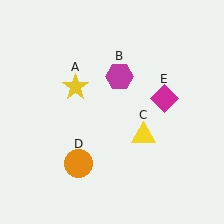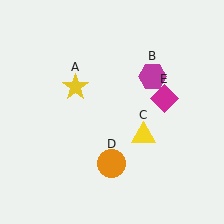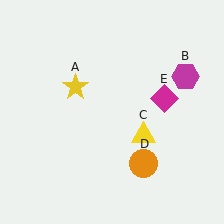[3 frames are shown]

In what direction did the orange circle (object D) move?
The orange circle (object D) moved right.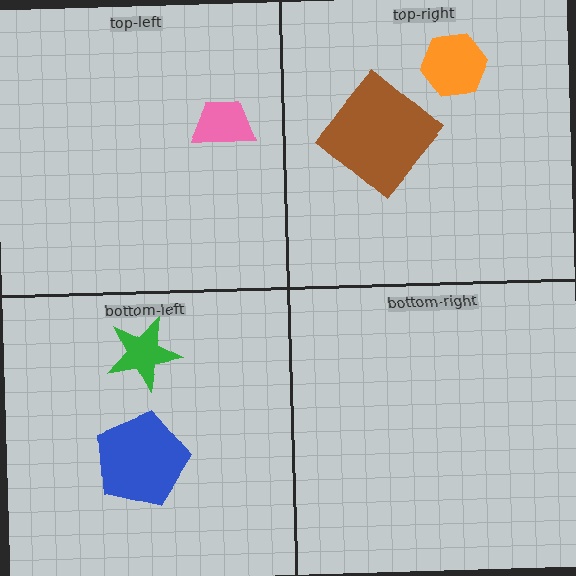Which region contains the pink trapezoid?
The top-left region.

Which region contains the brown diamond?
The top-right region.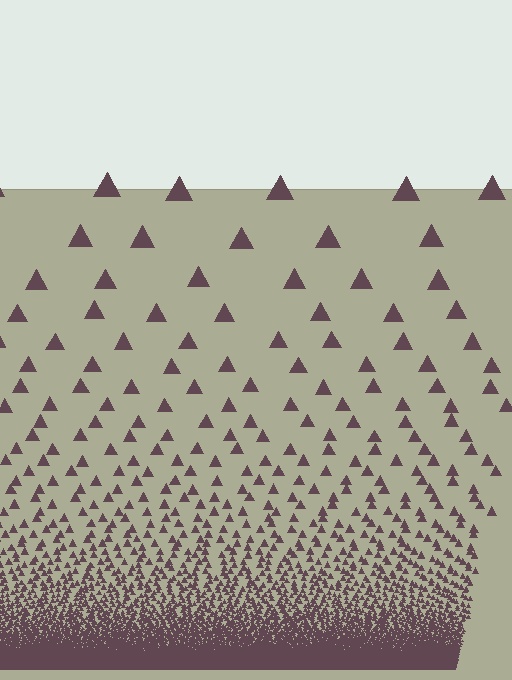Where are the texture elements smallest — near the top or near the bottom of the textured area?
Near the bottom.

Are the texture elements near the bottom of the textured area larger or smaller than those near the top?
Smaller. The gradient is inverted — elements near the bottom are smaller and denser.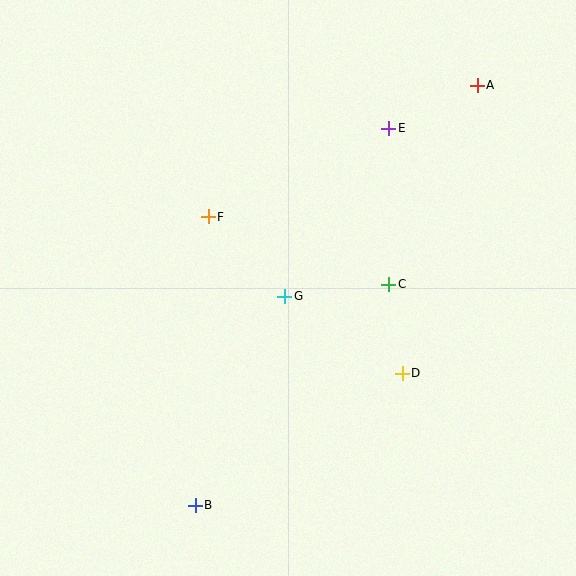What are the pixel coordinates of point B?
Point B is at (195, 505).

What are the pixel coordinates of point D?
Point D is at (402, 373).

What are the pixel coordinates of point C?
Point C is at (389, 284).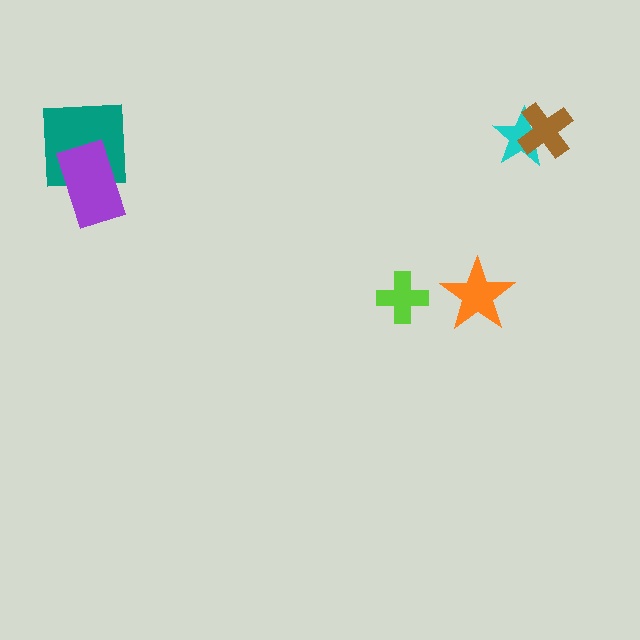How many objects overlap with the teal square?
1 object overlaps with the teal square.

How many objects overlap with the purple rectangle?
1 object overlaps with the purple rectangle.